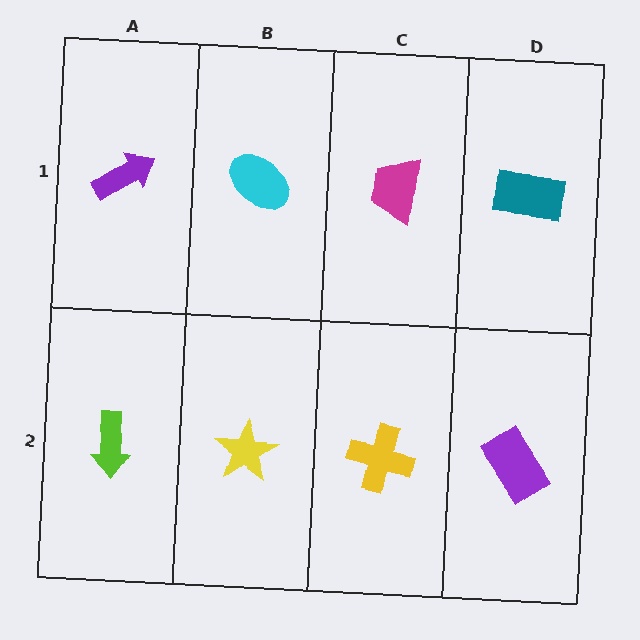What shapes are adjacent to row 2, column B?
A cyan ellipse (row 1, column B), a lime arrow (row 2, column A), a yellow cross (row 2, column C).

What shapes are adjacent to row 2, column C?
A magenta trapezoid (row 1, column C), a yellow star (row 2, column B), a purple rectangle (row 2, column D).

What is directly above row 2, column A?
A purple arrow.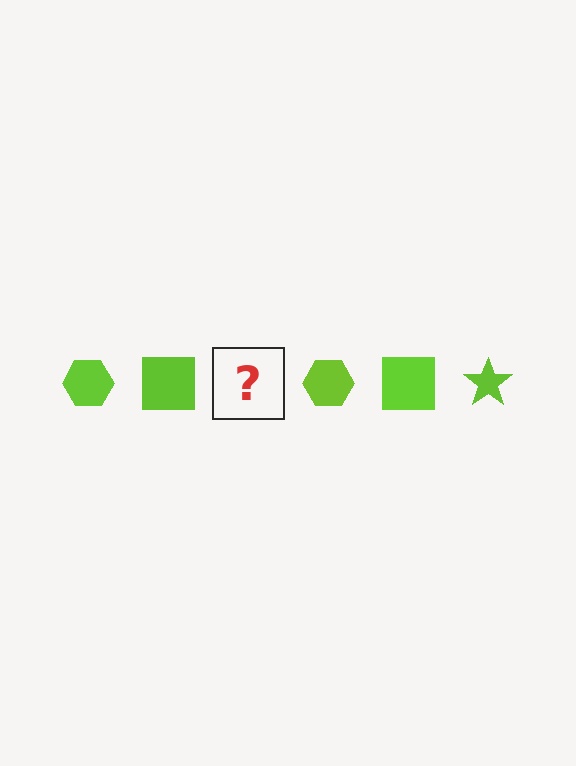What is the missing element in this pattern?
The missing element is a lime star.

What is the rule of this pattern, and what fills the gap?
The rule is that the pattern cycles through hexagon, square, star shapes in lime. The gap should be filled with a lime star.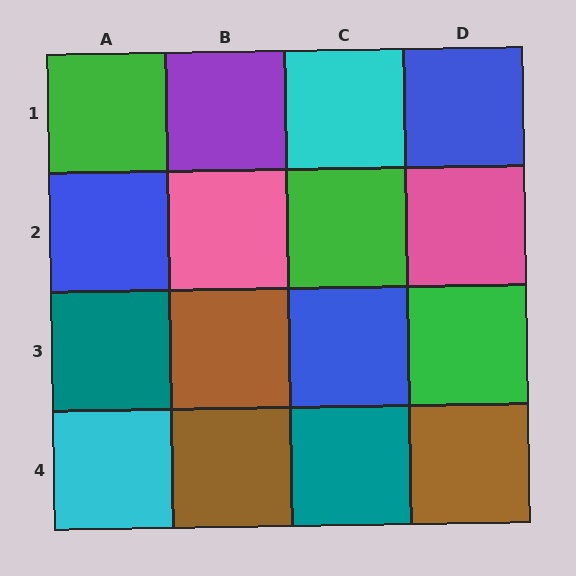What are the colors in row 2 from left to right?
Blue, pink, green, pink.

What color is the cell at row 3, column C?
Blue.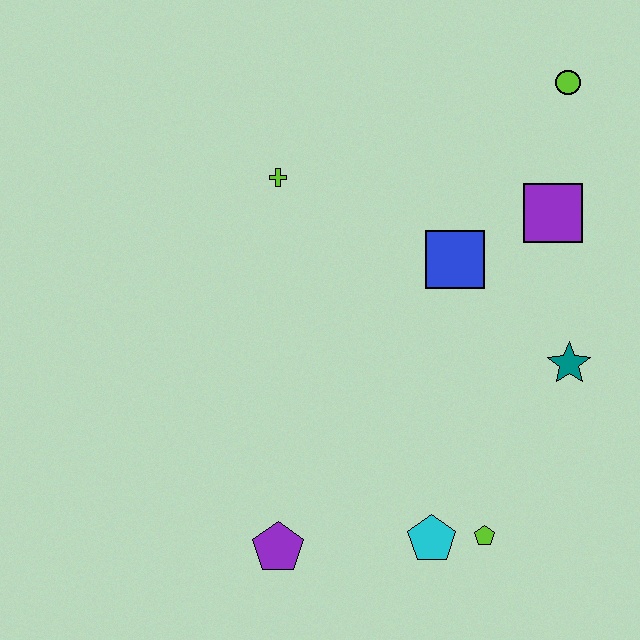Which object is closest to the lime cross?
The blue square is closest to the lime cross.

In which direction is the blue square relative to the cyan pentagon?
The blue square is above the cyan pentagon.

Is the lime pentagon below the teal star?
Yes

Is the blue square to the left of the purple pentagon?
No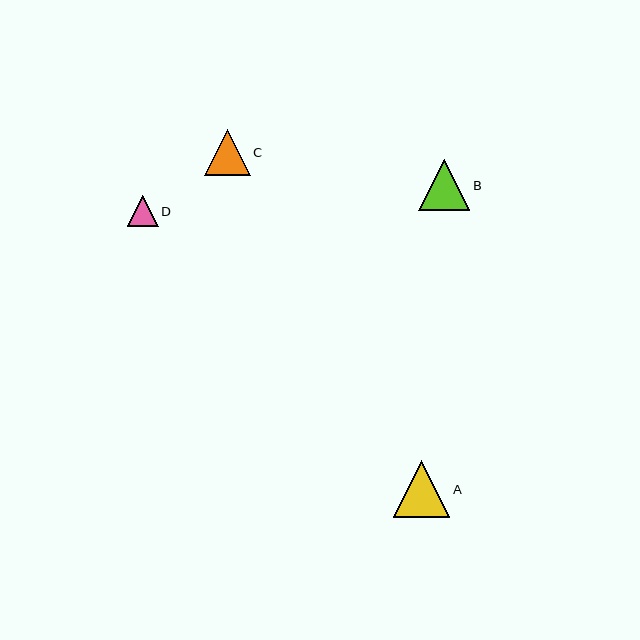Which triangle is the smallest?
Triangle D is the smallest with a size of approximately 31 pixels.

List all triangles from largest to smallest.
From largest to smallest: A, B, C, D.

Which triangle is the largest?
Triangle A is the largest with a size of approximately 57 pixels.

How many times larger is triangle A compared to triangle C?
Triangle A is approximately 1.2 times the size of triangle C.